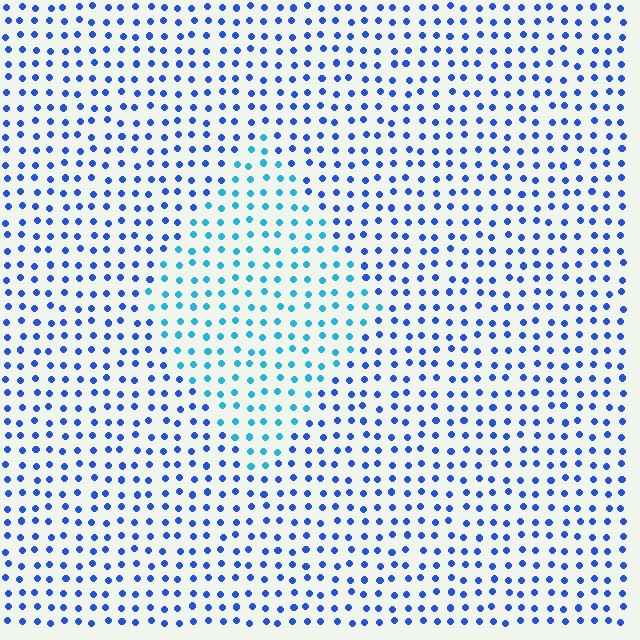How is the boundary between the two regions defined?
The boundary is defined purely by a slight shift in hue (about 35 degrees). Spacing, size, and orientation are identical on both sides.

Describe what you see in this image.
The image is filled with small blue elements in a uniform arrangement. A diamond-shaped region is visible where the elements are tinted to a slightly different hue, forming a subtle color boundary.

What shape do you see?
I see a diamond.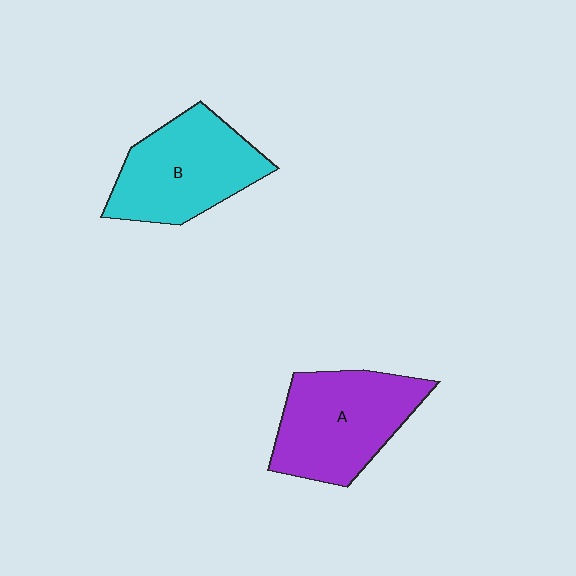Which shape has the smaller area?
Shape B (cyan).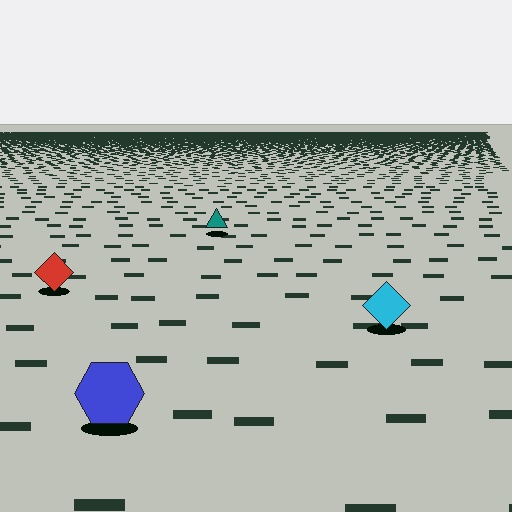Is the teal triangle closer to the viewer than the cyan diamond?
No. The cyan diamond is closer — you can tell from the texture gradient: the ground texture is coarser near it.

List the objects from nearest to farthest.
From nearest to farthest: the blue hexagon, the cyan diamond, the red diamond, the teal triangle.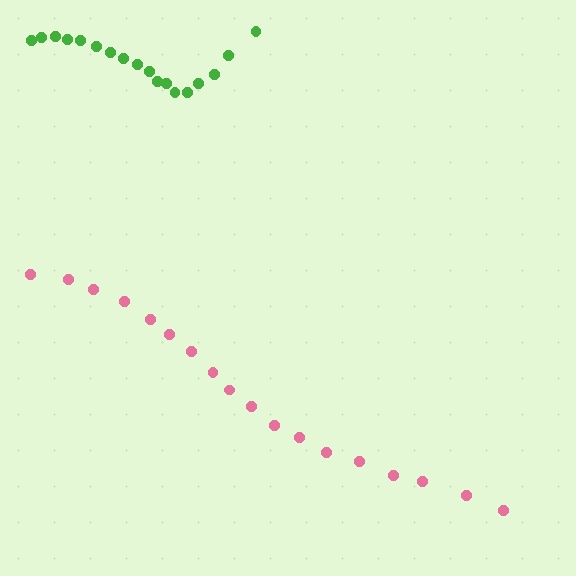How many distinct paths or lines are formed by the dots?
There are 2 distinct paths.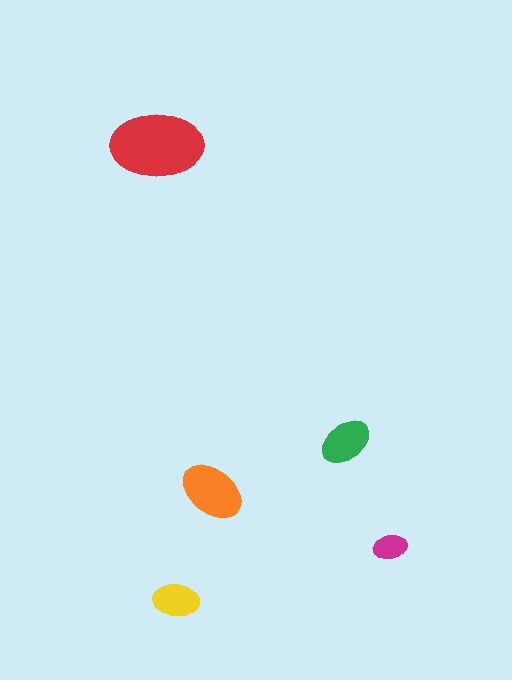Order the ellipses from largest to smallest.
the red one, the orange one, the green one, the yellow one, the magenta one.